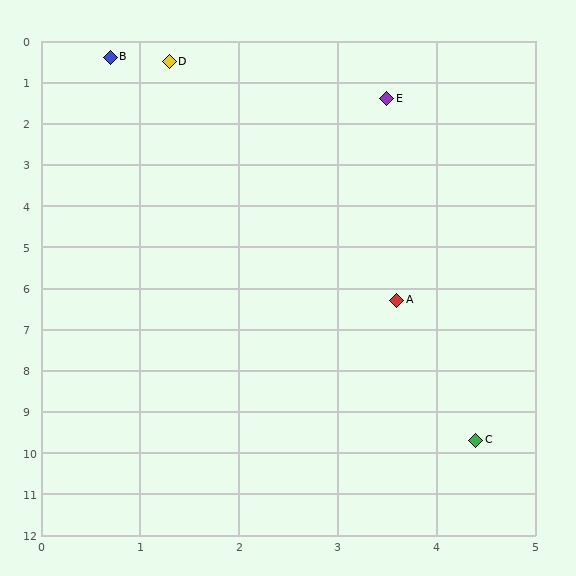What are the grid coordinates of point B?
Point B is at approximately (0.7, 0.4).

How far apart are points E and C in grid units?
Points E and C are about 8.3 grid units apart.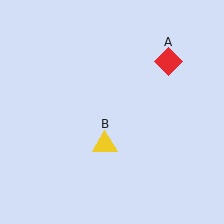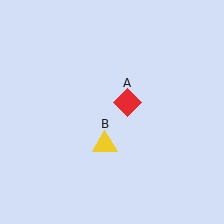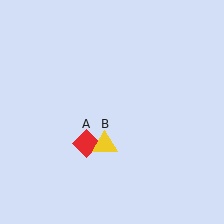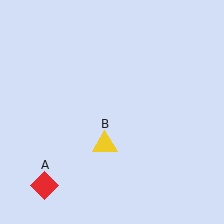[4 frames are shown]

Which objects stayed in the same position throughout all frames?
Yellow triangle (object B) remained stationary.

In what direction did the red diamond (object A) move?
The red diamond (object A) moved down and to the left.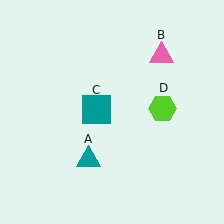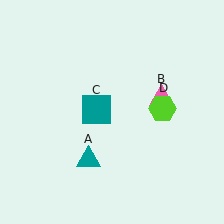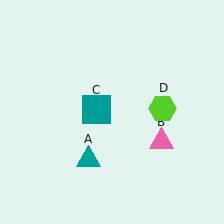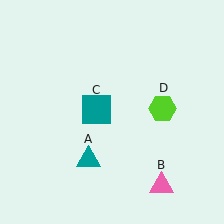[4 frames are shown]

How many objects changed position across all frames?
1 object changed position: pink triangle (object B).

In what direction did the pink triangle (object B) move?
The pink triangle (object B) moved down.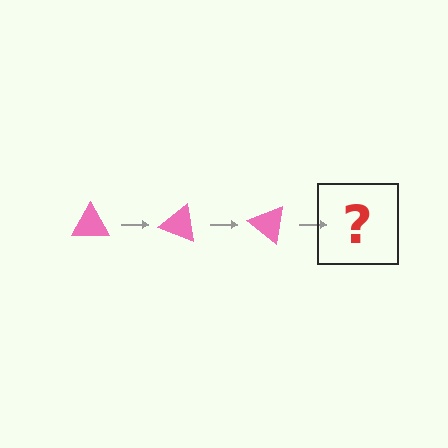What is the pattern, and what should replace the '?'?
The pattern is that the triangle rotates 20 degrees each step. The '?' should be a pink triangle rotated 60 degrees.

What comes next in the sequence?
The next element should be a pink triangle rotated 60 degrees.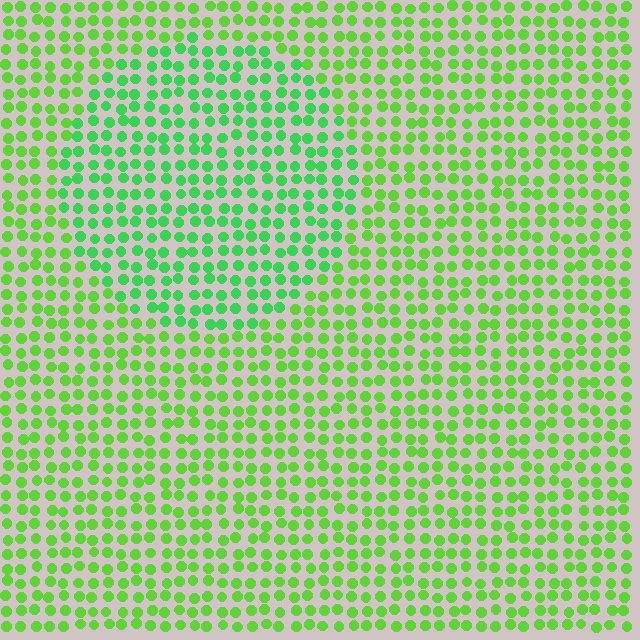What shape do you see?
I see a circle.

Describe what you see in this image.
The image is filled with small lime elements in a uniform arrangement. A circle-shaped region is visible where the elements are tinted to a slightly different hue, forming a subtle color boundary.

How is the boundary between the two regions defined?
The boundary is defined purely by a slight shift in hue (about 26 degrees). Spacing, size, and orientation are identical on both sides.